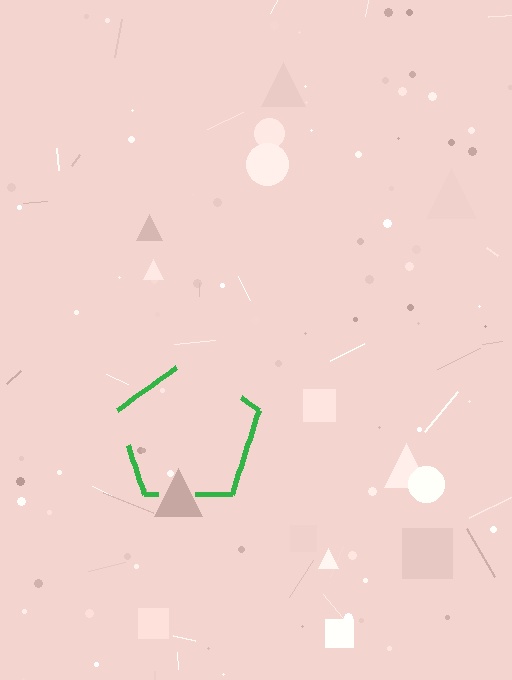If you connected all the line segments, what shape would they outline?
They would outline a pentagon.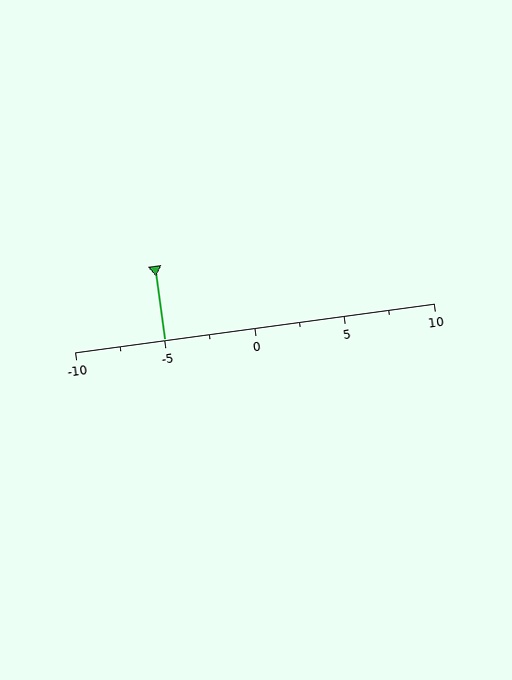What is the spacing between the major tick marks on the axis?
The major ticks are spaced 5 apart.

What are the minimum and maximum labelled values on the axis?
The axis runs from -10 to 10.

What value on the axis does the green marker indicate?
The marker indicates approximately -5.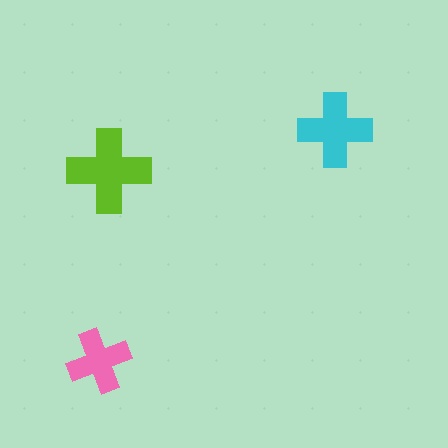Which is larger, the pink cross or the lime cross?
The lime one.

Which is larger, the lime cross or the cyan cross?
The lime one.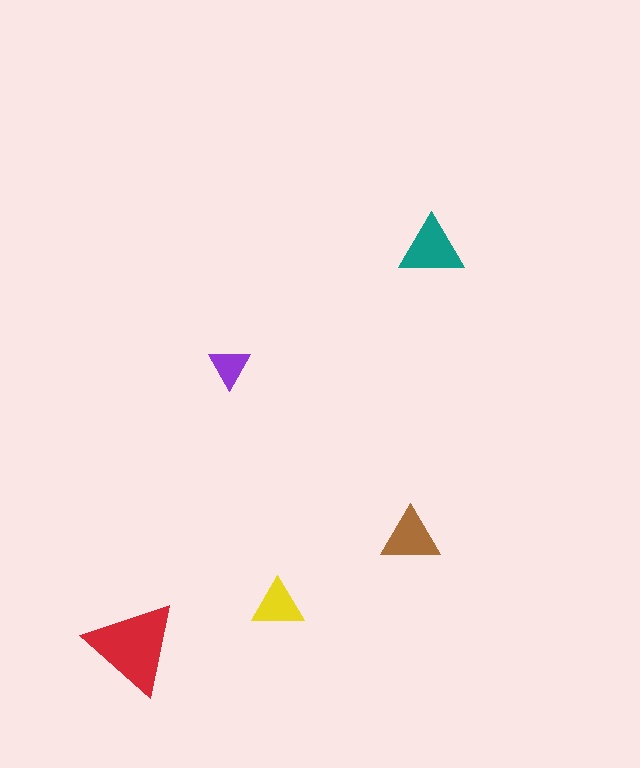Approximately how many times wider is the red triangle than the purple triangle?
About 2.5 times wider.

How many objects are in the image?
There are 5 objects in the image.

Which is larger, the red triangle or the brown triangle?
The red one.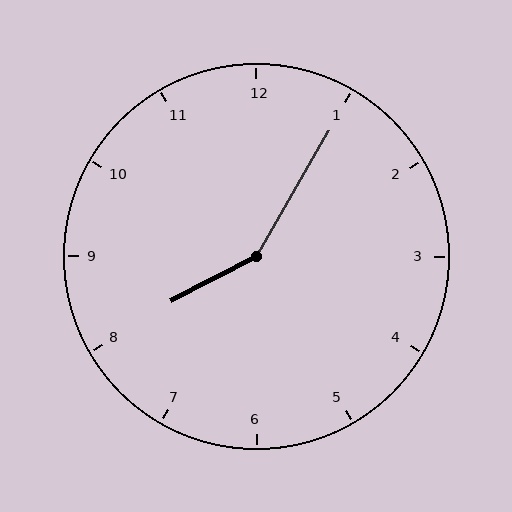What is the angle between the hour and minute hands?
Approximately 148 degrees.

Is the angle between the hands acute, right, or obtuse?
It is obtuse.